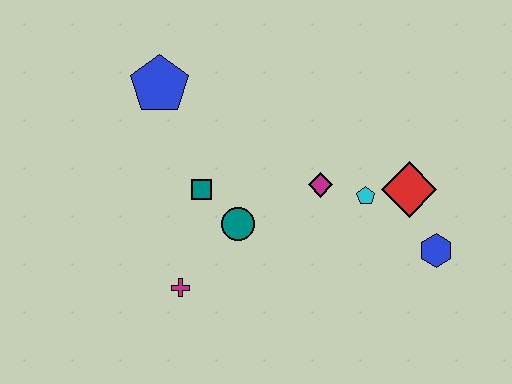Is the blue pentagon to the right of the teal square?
No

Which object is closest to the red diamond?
The cyan pentagon is closest to the red diamond.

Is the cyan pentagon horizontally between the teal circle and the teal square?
No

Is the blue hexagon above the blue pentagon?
No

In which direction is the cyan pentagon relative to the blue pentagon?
The cyan pentagon is to the right of the blue pentagon.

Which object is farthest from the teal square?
The blue hexagon is farthest from the teal square.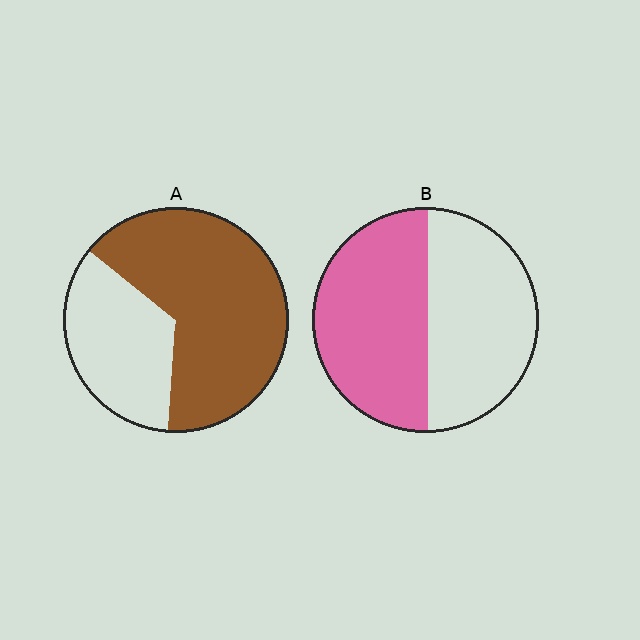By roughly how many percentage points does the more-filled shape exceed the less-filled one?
By roughly 15 percentage points (A over B).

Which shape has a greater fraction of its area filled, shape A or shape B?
Shape A.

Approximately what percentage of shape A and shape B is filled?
A is approximately 65% and B is approximately 50%.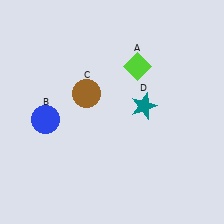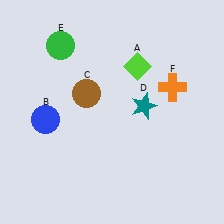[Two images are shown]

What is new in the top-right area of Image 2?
An orange cross (F) was added in the top-right area of Image 2.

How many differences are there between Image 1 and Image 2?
There are 2 differences between the two images.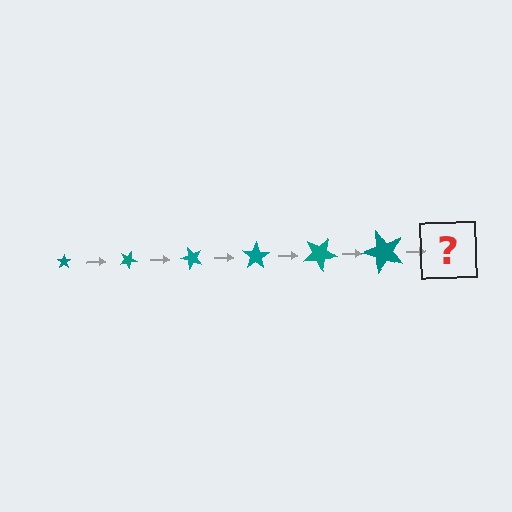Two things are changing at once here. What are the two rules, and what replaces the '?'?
The two rules are that the star grows larger each step and it rotates 25 degrees each step. The '?' should be a star, larger than the previous one and rotated 150 degrees from the start.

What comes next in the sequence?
The next element should be a star, larger than the previous one and rotated 150 degrees from the start.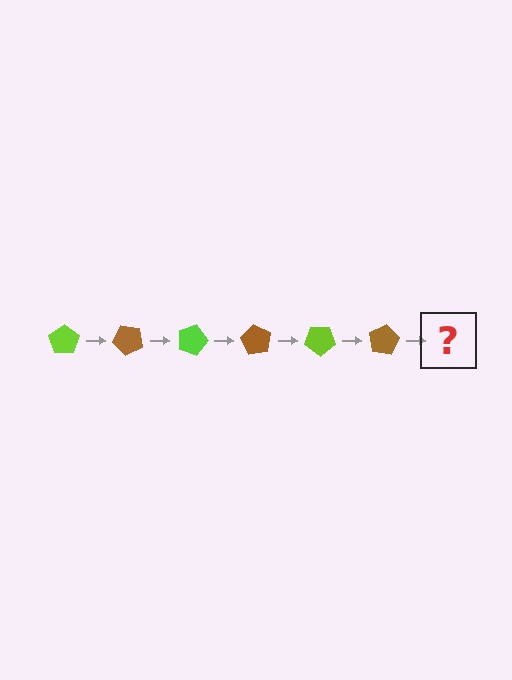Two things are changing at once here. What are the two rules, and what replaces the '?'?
The two rules are that it rotates 45 degrees each step and the color cycles through lime and brown. The '?' should be a lime pentagon, rotated 270 degrees from the start.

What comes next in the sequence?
The next element should be a lime pentagon, rotated 270 degrees from the start.